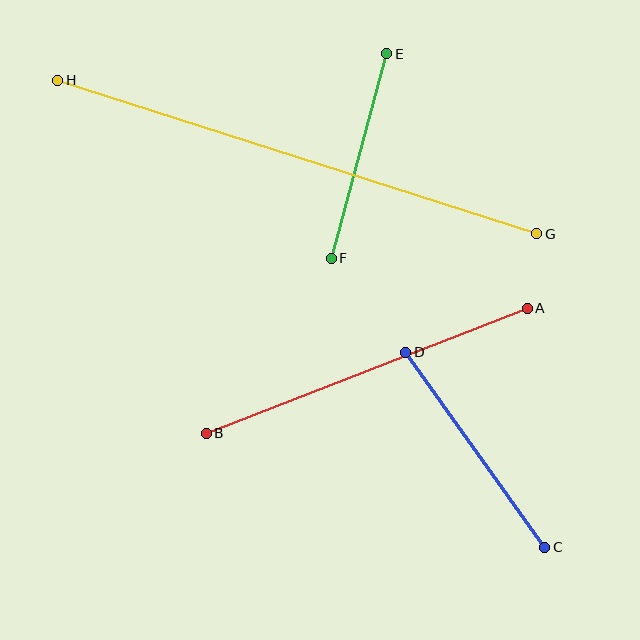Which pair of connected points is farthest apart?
Points G and H are farthest apart.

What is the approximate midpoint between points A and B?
The midpoint is at approximately (367, 371) pixels.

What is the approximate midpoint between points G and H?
The midpoint is at approximately (297, 157) pixels.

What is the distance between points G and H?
The distance is approximately 503 pixels.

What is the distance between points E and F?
The distance is approximately 212 pixels.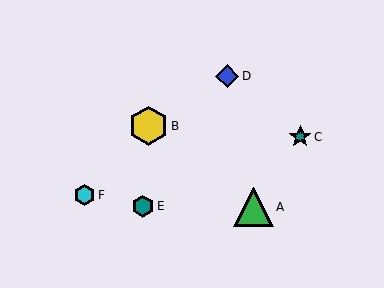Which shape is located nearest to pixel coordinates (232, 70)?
The blue diamond (labeled D) at (227, 76) is nearest to that location.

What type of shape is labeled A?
Shape A is a green triangle.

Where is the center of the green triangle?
The center of the green triangle is at (253, 207).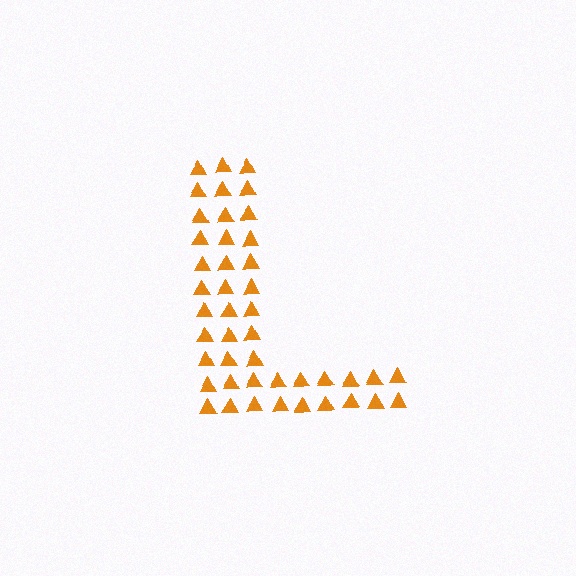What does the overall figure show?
The overall figure shows the letter L.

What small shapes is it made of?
It is made of small triangles.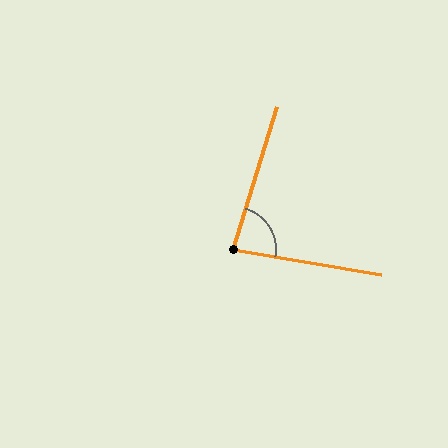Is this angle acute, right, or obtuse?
It is acute.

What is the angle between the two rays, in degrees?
Approximately 82 degrees.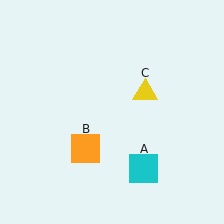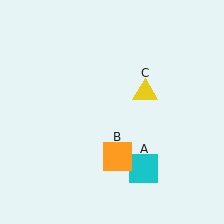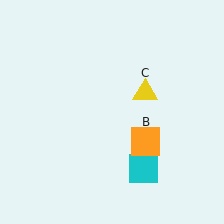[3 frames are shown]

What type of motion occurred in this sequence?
The orange square (object B) rotated counterclockwise around the center of the scene.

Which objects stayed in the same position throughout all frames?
Cyan square (object A) and yellow triangle (object C) remained stationary.